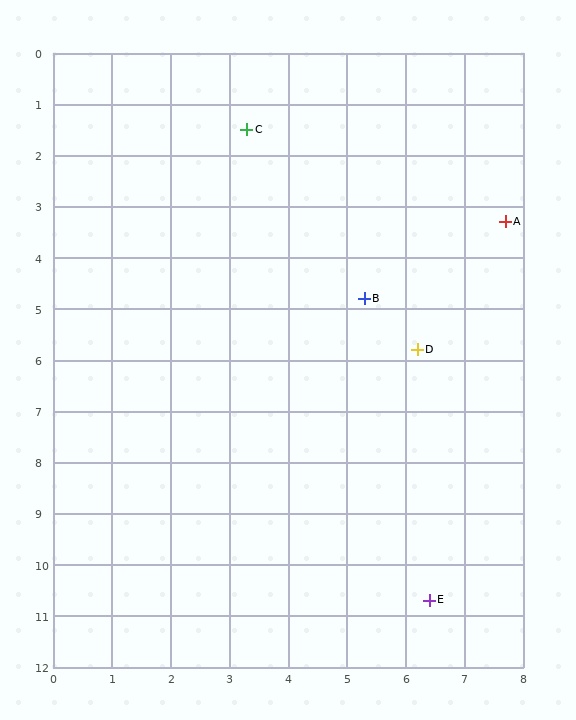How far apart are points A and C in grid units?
Points A and C are about 4.8 grid units apart.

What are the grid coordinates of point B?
Point B is at approximately (5.3, 4.8).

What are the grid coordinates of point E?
Point E is at approximately (6.4, 10.7).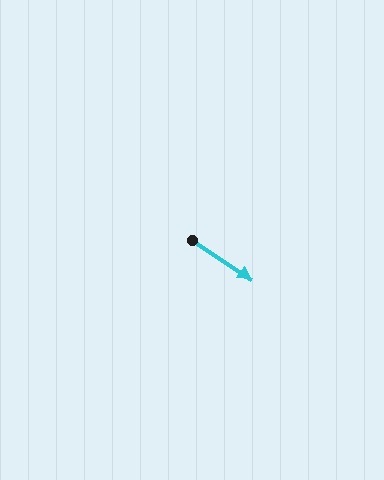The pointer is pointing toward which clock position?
Roughly 4 o'clock.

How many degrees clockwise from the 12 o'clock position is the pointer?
Approximately 123 degrees.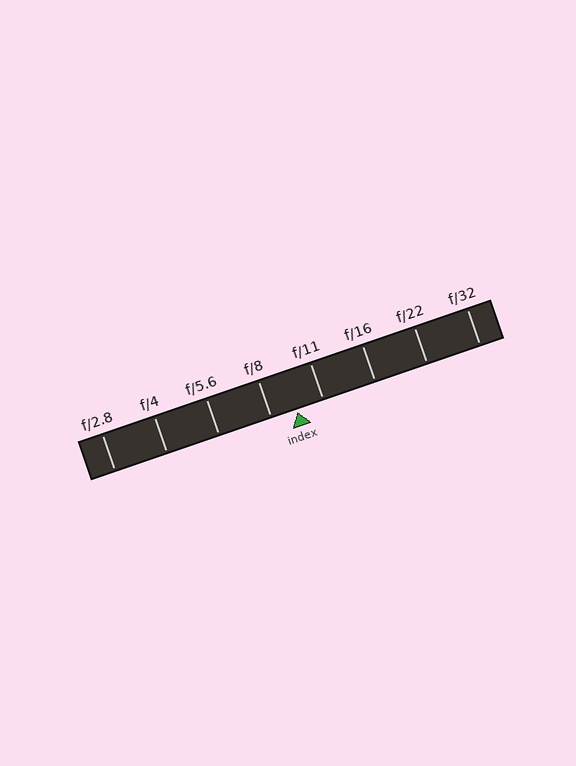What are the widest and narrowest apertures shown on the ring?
The widest aperture shown is f/2.8 and the narrowest is f/32.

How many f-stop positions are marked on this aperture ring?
There are 8 f-stop positions marked.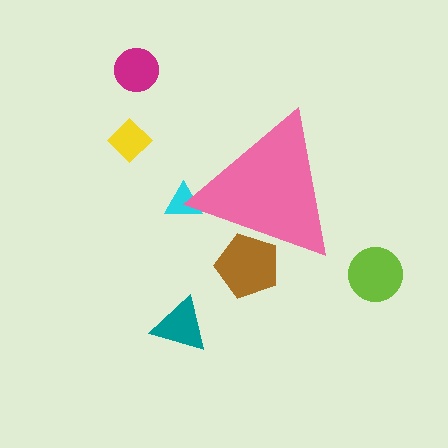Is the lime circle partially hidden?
No, the lime circle is fully visible.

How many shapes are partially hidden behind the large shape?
2 shapes are partially hidden.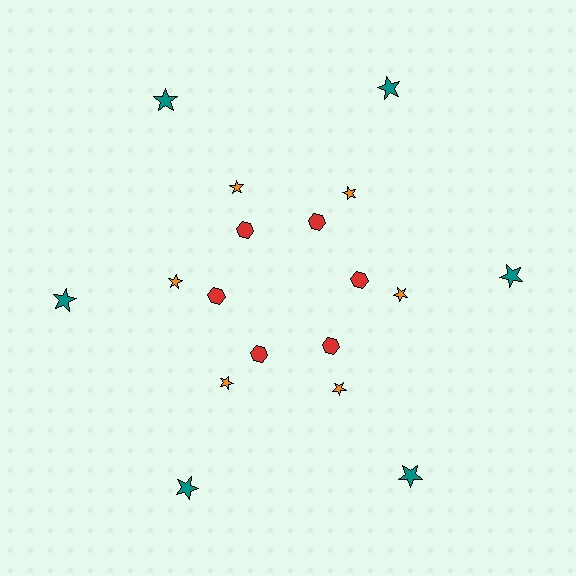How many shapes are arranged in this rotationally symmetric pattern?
There are 18 shapes, arranged in 6 groups of 3.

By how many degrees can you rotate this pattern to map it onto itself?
The pattern maps onto itself every 60 degrees of rotation.